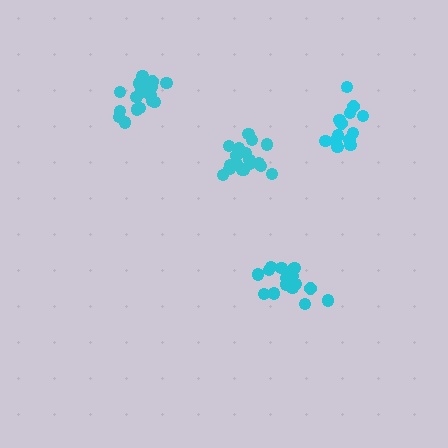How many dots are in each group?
Group 1: 18 dots, Group 2: 18 dots, Group 3: 13 dots, Group 4: 18 dots (67 total).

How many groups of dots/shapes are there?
There are 4 groups.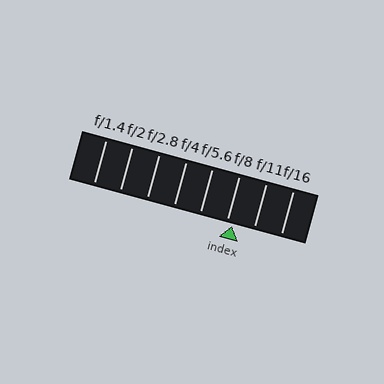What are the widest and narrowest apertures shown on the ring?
The widest aperture shown is f/1.4 and the narrowest is f/16.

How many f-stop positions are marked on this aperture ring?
There are 8 f-stop positions marked.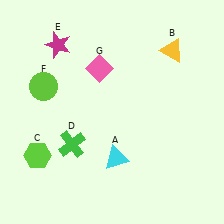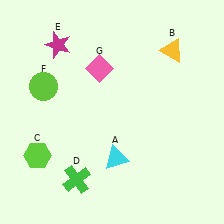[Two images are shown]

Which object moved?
The green cross (D) moved down.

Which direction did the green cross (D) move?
The green cross (D) moved down.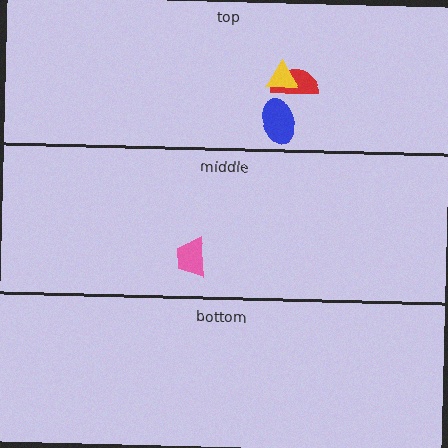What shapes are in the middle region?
The pink trapezoid.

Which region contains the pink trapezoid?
The middle region.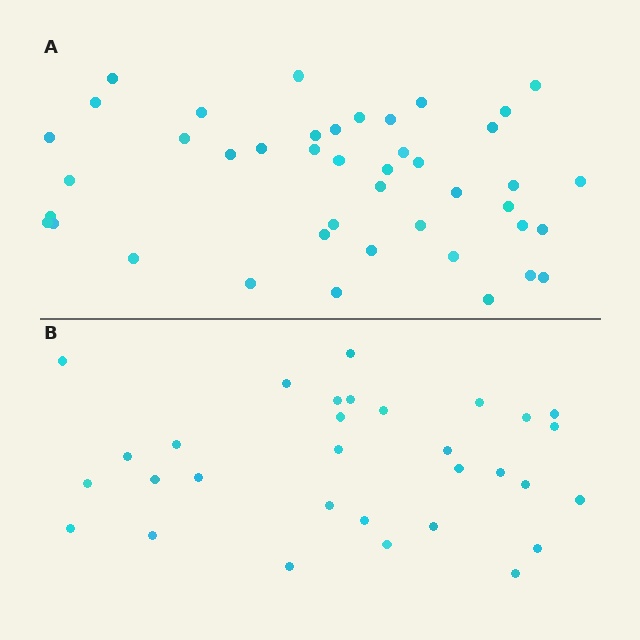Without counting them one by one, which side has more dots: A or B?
Region A (the top region) has more dots.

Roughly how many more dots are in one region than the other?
Region A has roughly 12 or so more dots than region B.